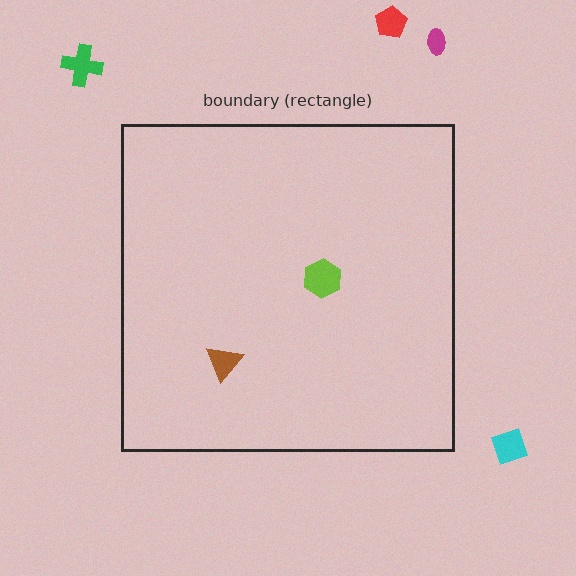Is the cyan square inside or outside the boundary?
Outside.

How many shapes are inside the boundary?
2 inside, 4 outside.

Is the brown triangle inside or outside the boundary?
Inside.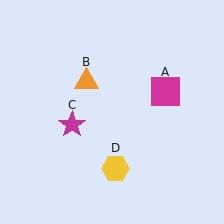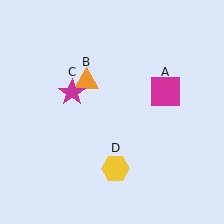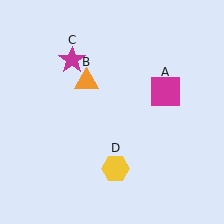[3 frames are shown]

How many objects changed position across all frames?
1 object changed position: magenta star (object C).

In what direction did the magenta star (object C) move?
The magenta star (object C) moved up.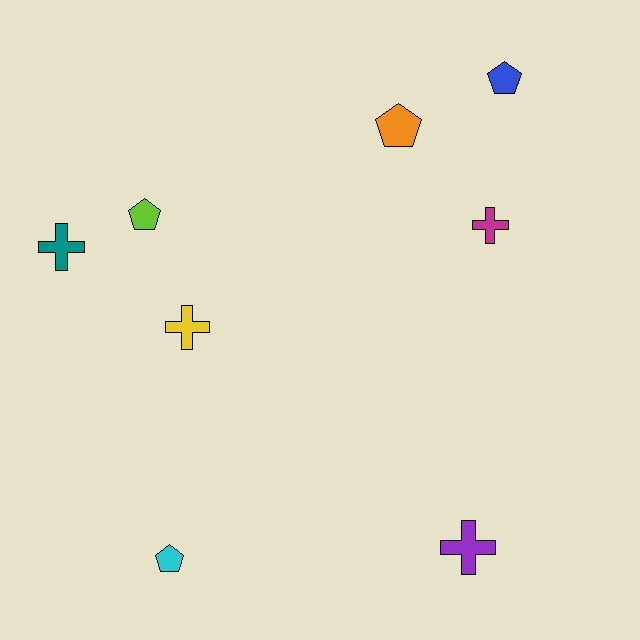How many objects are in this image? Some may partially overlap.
There are 8 objects.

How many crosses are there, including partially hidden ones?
There are 4 crosses.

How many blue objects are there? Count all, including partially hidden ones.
There is 1 blue object.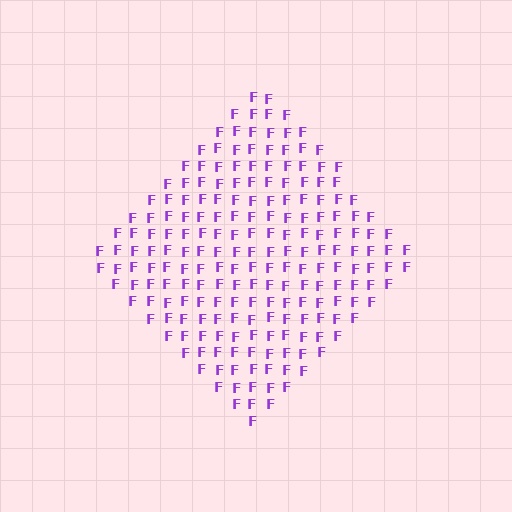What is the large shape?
The large shape is a diamond.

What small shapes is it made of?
It is made of small letter F's.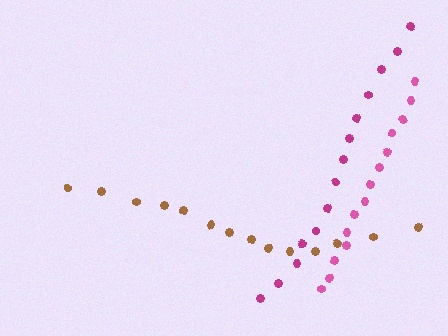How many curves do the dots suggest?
There are 3 distinct paths.